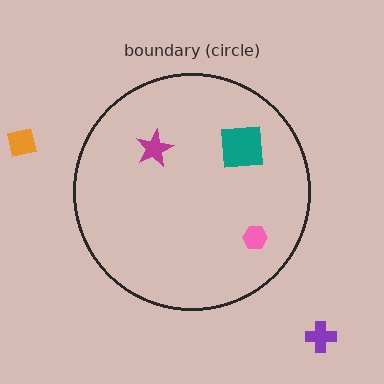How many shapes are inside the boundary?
3 inside, 2 outside.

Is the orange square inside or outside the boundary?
Outside.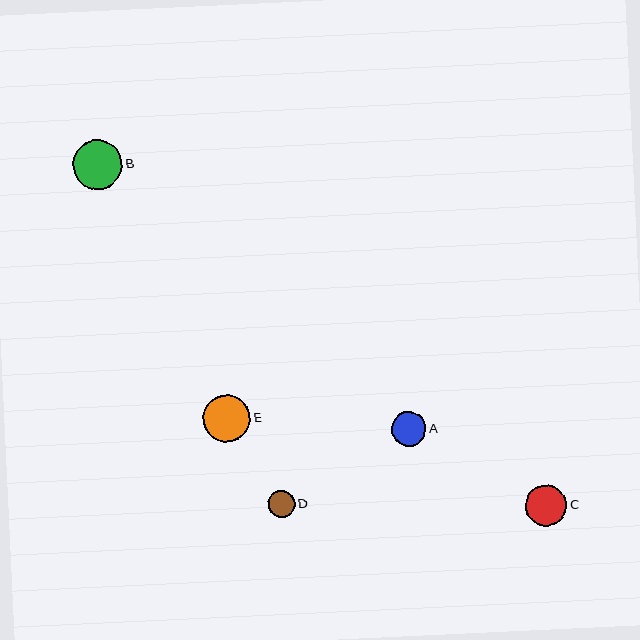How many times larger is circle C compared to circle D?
Circle C is approximately 1.6 times the size of circle D.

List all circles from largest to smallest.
From largest to smallest: B, E, C, A, D.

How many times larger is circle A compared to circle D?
Circle A is approximately 1.3 times the size of circle D.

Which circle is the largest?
Circle B is the largest with a size of approximately 50 pixels.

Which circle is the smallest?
Circle D is the smallest with a size of approximately 27 pixels.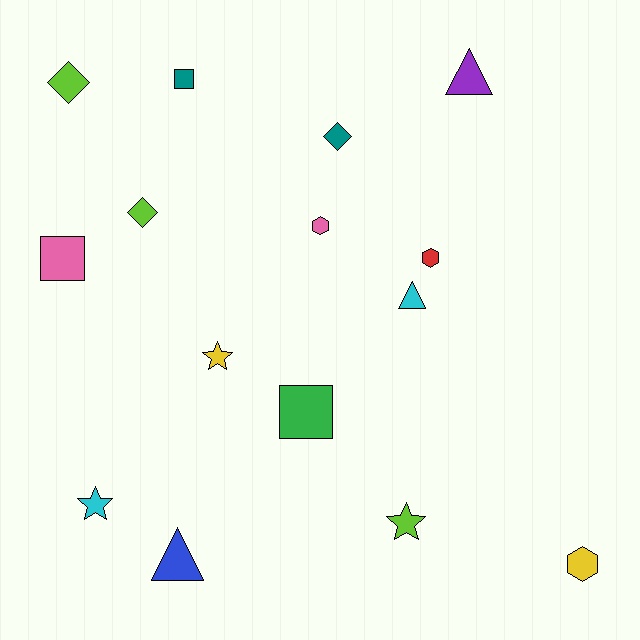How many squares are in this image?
There are 3 squares.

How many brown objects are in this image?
There are no brown objects.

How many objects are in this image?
There are 15 objects.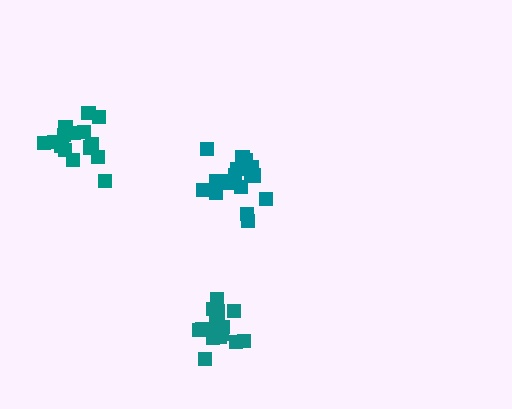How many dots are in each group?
Group 1: 15 dots, Group 2: 18 dots, Group 3: 19 dots (52 total).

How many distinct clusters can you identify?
There are 3 distinct clusters.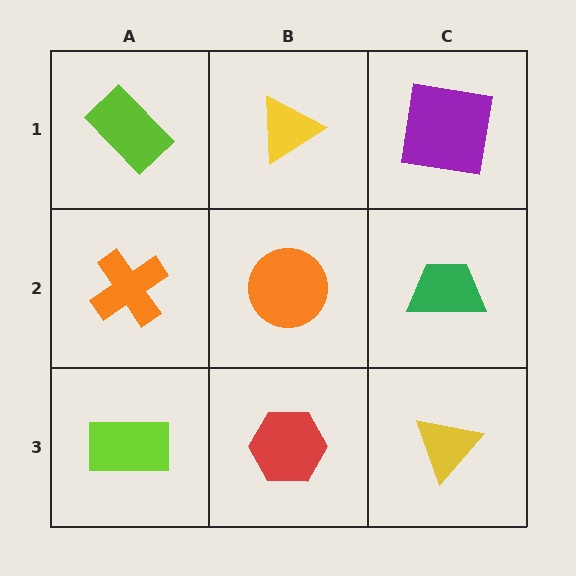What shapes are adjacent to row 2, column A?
A lime rectangle (row 1, column A), a lime rectangle (row 3, column A), an orange circle (row 2, column B).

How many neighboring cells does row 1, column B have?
3.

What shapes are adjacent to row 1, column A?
An orange cross (row 2, column A), a yellow triangle (row 1, column B).